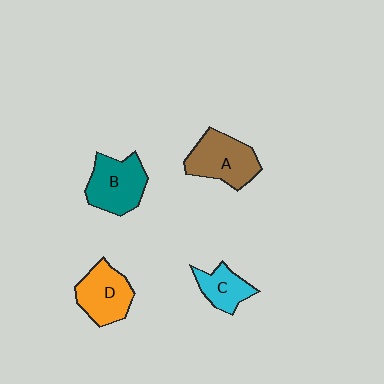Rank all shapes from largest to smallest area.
From largest to smallest: A (brown), B (teal), D (orange), C (cyan).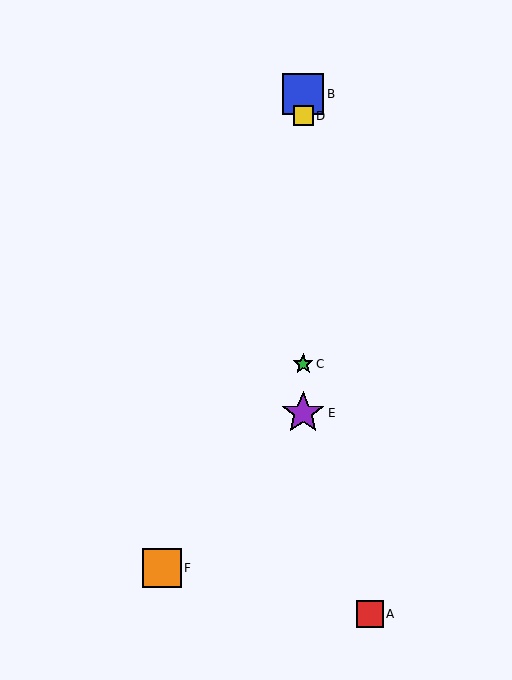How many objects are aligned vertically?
4 objects (B, C, D, E) are aligned vertically.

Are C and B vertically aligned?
Yes, both are at x≈303.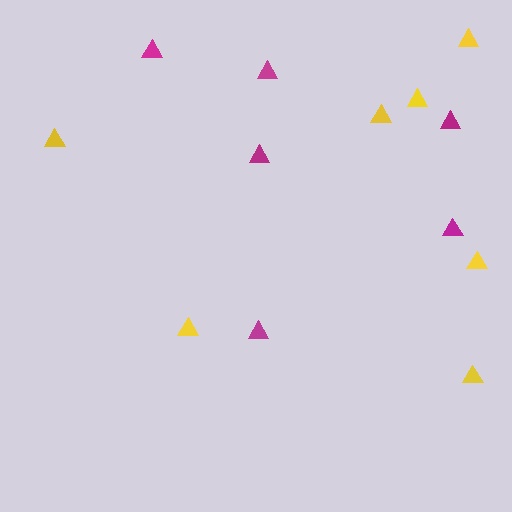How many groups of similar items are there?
There are 2 groups: one group of yellow triangles (7) and one group of magenta triangles (6).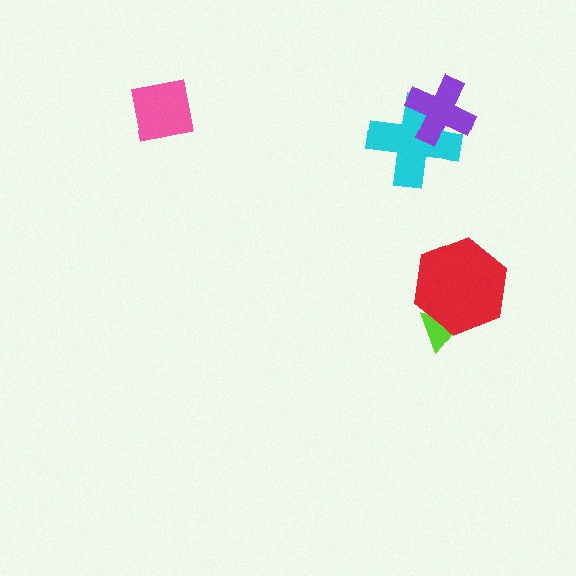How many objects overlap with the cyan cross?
1 object overlaps with the cyan cross.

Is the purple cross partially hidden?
No, no other shape covers it.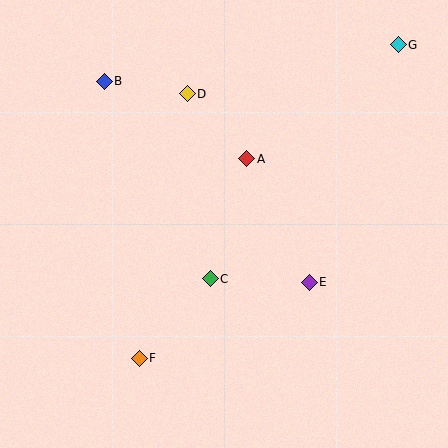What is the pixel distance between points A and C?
The distance between A and C is 125 pixels.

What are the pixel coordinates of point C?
Point C is at (210, 279).